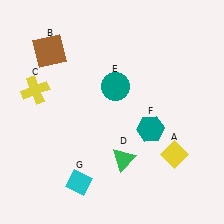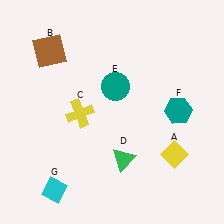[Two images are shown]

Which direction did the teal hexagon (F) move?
The teal hexagon (F) moved right.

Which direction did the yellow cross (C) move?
The yellow cross (C) moved right.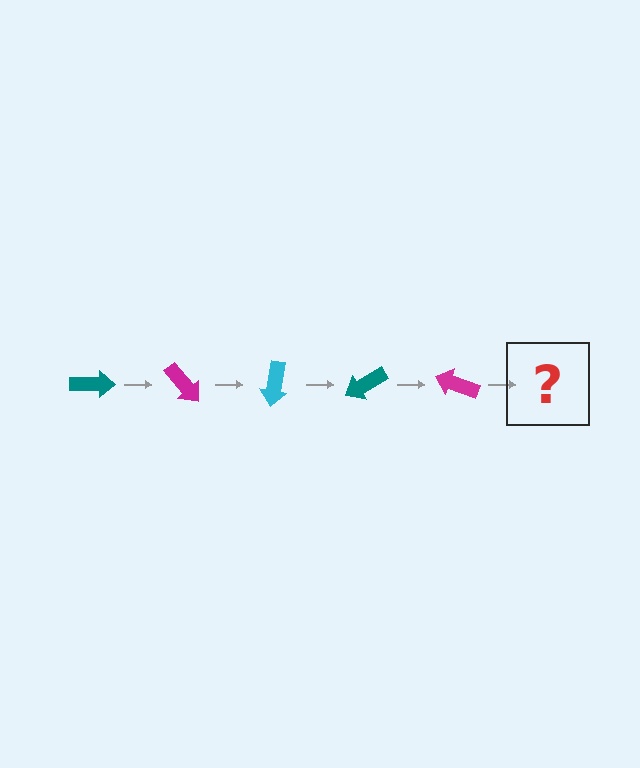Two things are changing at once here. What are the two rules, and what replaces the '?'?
The two rules are that it rotates 50 degrees each step and the color cycles through teal, magenta, and cyan. The '?' should be a cyan arrow, rotated 250 degrees from the start.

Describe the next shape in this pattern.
It should be a cyan arrow, rotated 250 degrees from the start.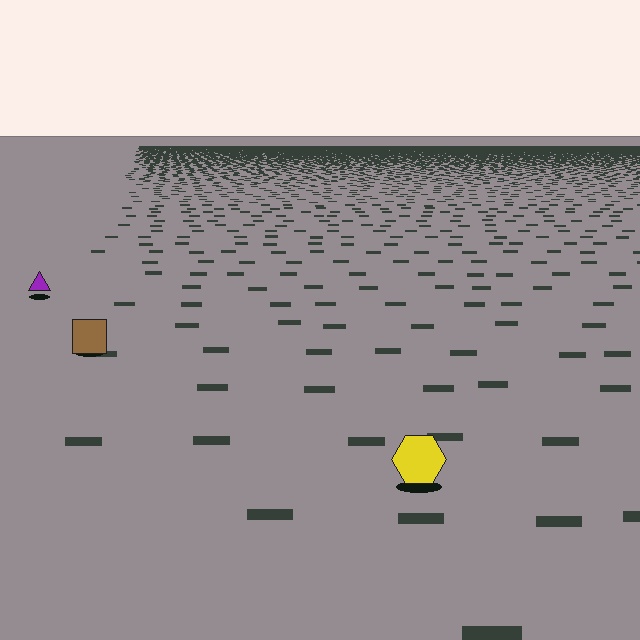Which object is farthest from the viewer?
The purple triangle is farthest from the viewer. It appears smaller and the ground texture around it is denser.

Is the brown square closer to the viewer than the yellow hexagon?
No. The yellow hexagon is closer — you can tell from the texture gradient: the ground texture is coarser near it.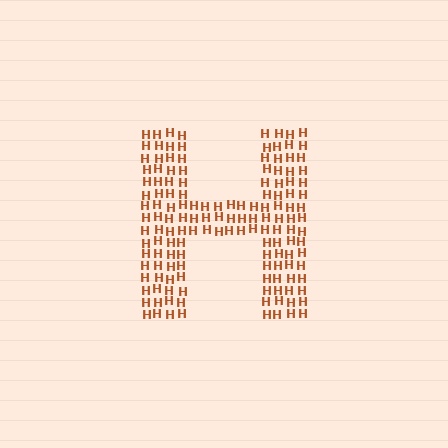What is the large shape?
The large shape is the letter H.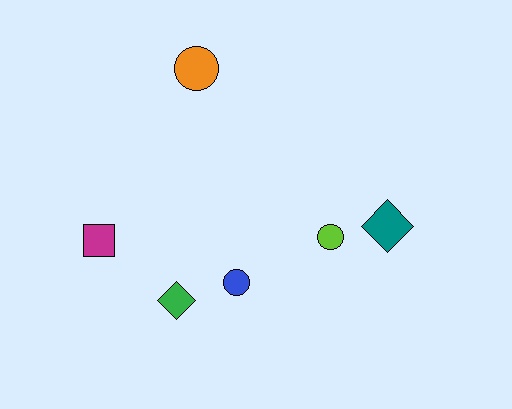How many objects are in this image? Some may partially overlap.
There are 6 objects.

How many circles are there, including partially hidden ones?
There are 3 circles.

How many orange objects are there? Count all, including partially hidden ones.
There is 1 orange object.